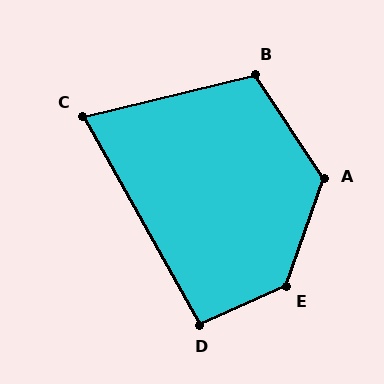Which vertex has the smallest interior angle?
C, at approximately 74 degrees.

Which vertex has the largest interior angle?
E, at approximately 134 degrees.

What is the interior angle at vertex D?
Approximately 95 degrees (obtuse).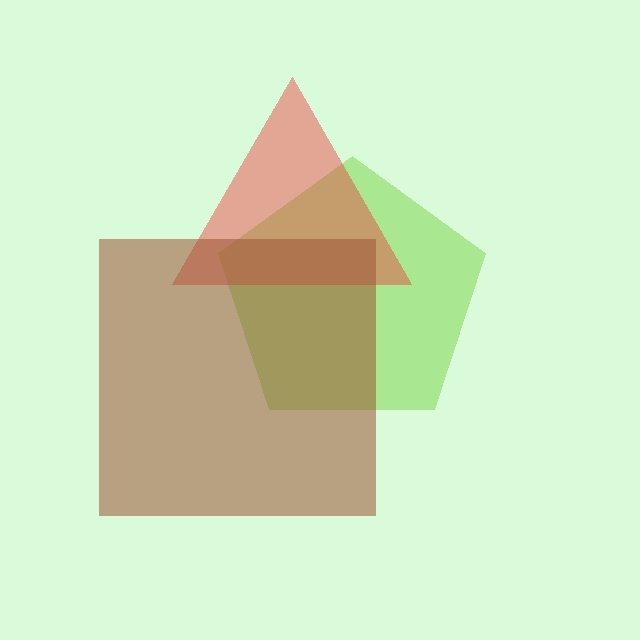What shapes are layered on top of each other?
The layered shapes are: a lime pentagon, a red triangle, a brown square.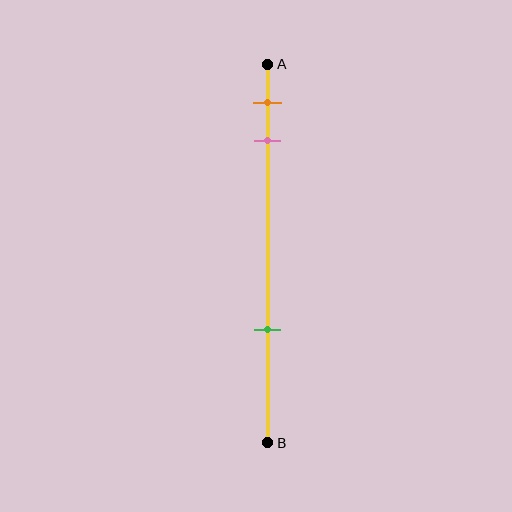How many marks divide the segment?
There are 3 marks dividing the segment.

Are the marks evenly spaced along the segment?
No, the marks are not evenly spaced.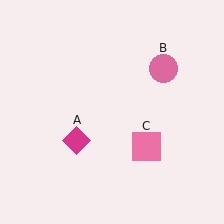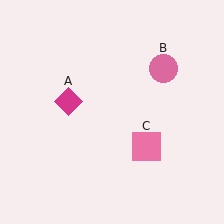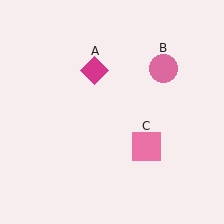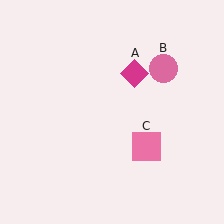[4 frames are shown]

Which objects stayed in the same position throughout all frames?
Pink circle (object B) and pink square (object C) remained stationary.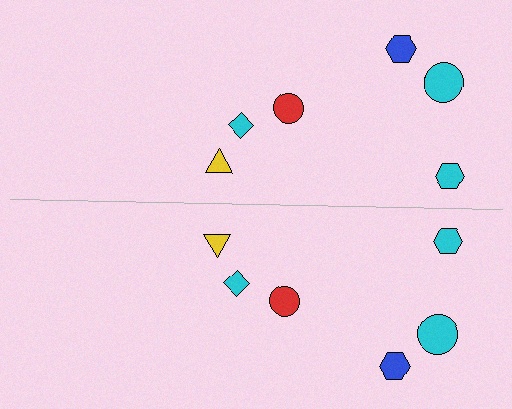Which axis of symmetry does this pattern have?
The pattern has a horizontal axis of symmetry running through the center of the image.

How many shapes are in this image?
There are 12 shapes in this image.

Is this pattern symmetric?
Yes, this pattern has bilateral (reflection) symmetry.